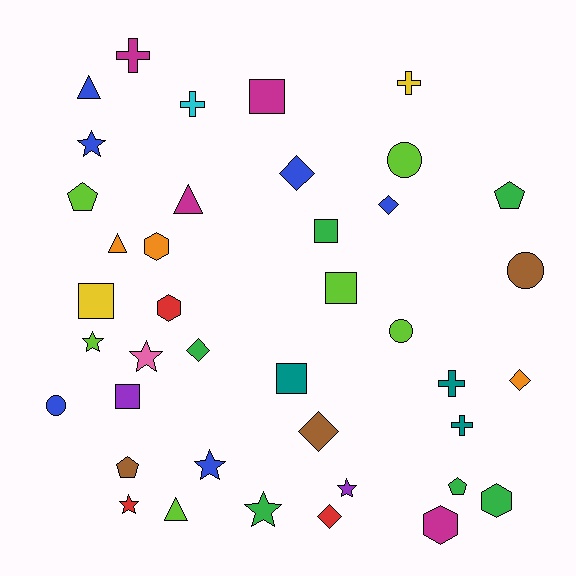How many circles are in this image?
There are 4 circles.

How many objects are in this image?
There are 40 objects.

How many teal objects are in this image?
There are 3 teal objects.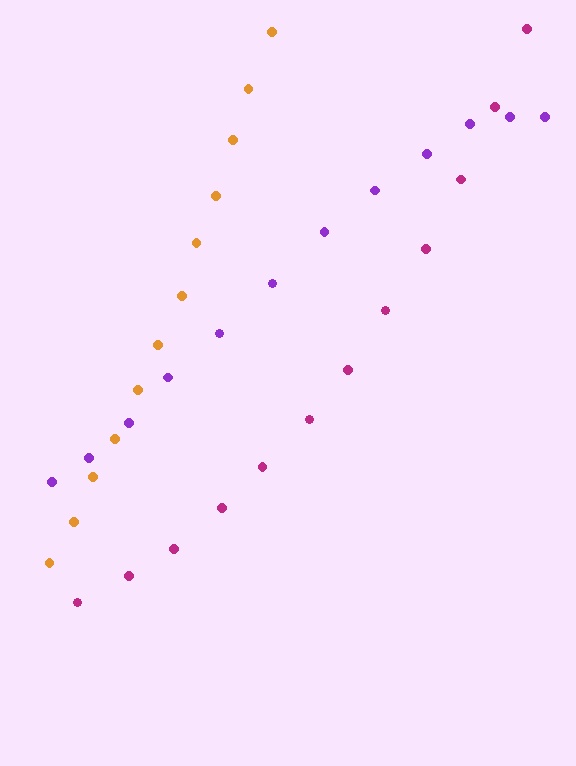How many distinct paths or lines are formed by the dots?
There are 3 distinct paths.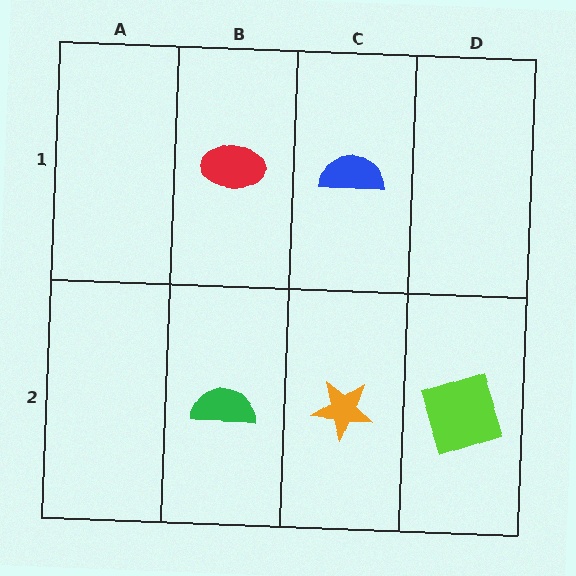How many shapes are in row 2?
3 shapes.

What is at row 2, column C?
An orange star.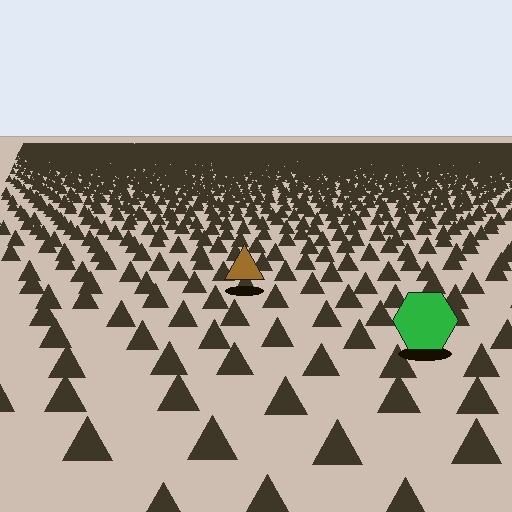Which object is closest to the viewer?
The green hexagon is closest. The texture marks near it are larger and more spread out.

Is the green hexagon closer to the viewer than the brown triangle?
Yes. The green hexagon is closer — you can tell from the texture gradient: the ground texture is coarser near it.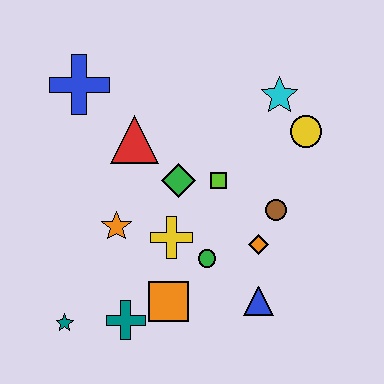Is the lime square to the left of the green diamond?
No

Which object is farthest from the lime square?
The teal star is farthest from the lime square.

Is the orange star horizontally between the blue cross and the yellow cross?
Yes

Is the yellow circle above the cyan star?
No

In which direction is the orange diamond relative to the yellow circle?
The orange diamond is below the yellow circle.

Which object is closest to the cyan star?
The yellow circle is closest to the cyan star.